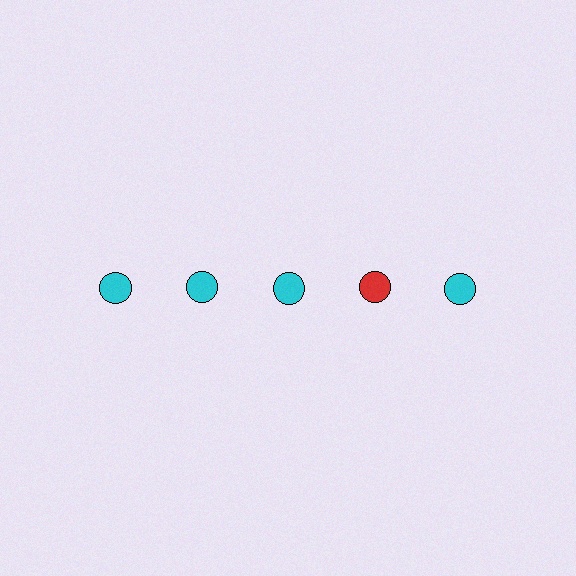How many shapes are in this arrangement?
There are 5 shapes arranged in a grid pattern.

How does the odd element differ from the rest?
It has a different color: red instead of cyan.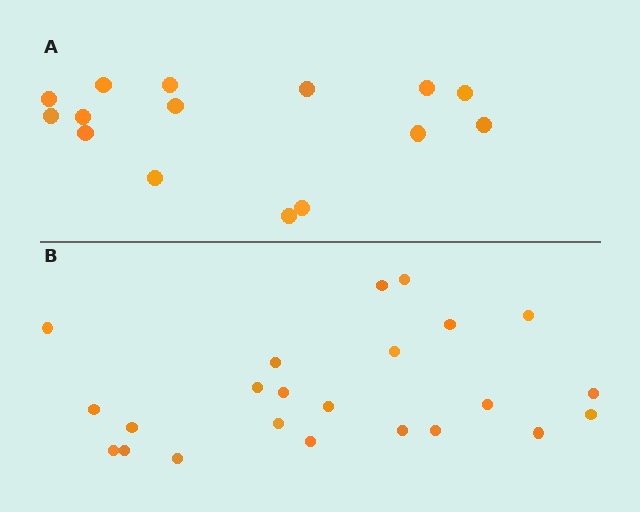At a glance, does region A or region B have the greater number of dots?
Region B (the bottom region) has more dots.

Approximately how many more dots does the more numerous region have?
Region B has roughly 8 or so more dots than region A.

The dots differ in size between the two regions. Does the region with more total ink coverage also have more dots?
No. Region A has more total ink coverage because its dots are larger, but region B actually contains more individual dots. Total area can be misleading — the number of items is what matters here.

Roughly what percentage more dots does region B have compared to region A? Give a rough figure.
About 55% more.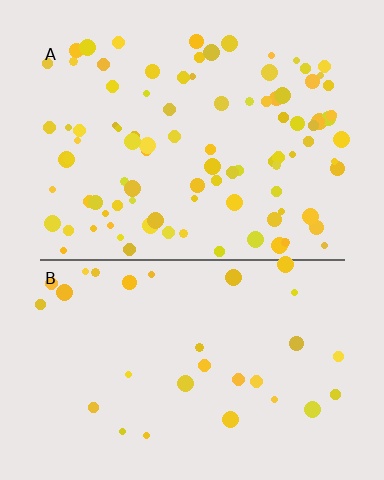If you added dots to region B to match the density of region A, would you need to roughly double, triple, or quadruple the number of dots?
Approximately triple.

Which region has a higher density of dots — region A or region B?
A (the top).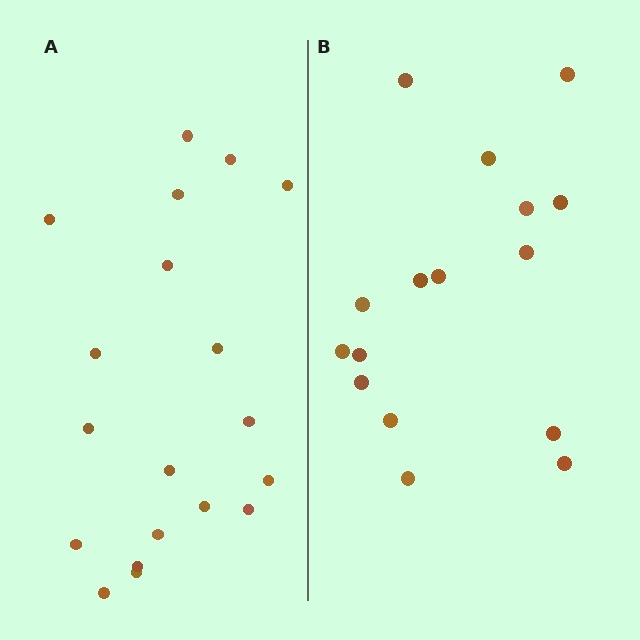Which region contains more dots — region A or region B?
Region A (the left region) has more dots.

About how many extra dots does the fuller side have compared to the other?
Region A has just a few more — roughly 2 or 3 more dots than region B.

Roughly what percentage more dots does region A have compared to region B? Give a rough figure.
About 20% more.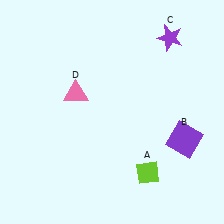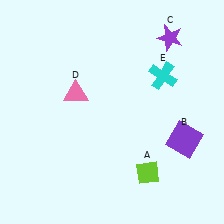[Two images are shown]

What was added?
A cyan cross (E) was added in Image 2.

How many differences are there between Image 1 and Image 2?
There is 1 difference between the two images.